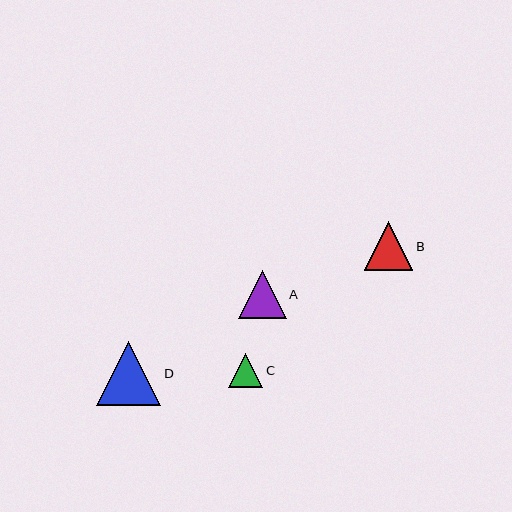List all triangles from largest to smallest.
From largest to smallest: D, B, A, C.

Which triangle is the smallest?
Triangle C is the smallest with a size of approximately 34 pixels.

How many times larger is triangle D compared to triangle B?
Triangle D is approximately 1.3 times the size of triangle B.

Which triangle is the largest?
Triangle D is the largest with a size of approximately 64 pixels.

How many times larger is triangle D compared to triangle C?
Triangle D is approximately 1.9 times the size of triangle C.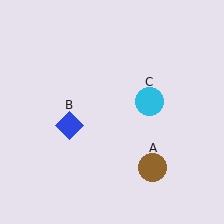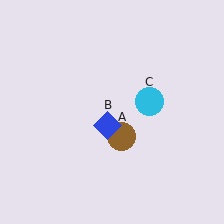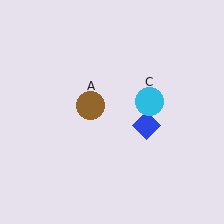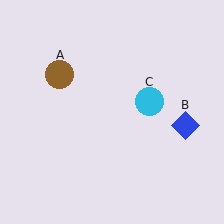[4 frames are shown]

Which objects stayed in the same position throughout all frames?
Cyan circle (object C) remained stationary.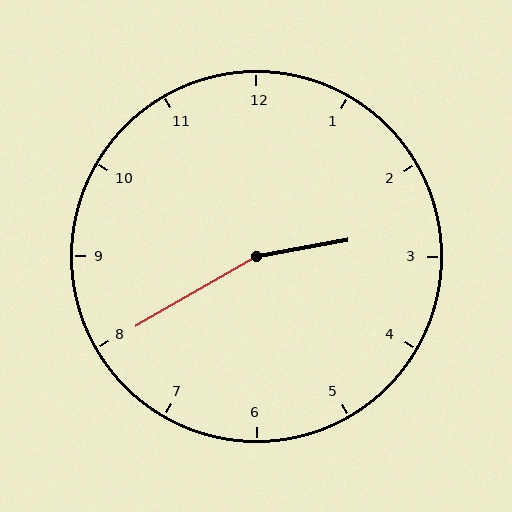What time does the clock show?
2:40.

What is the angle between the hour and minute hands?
Approximately 160 degrees.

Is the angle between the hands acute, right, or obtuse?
It is obtuse.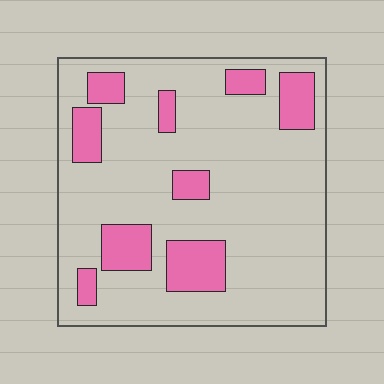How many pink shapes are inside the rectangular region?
9.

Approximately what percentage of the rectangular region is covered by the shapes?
Approximately 20%.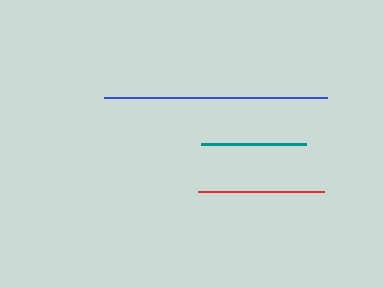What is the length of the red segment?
The red segment is approximately 126 pixels long.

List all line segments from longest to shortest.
From longest to shortest: blue, red, teal.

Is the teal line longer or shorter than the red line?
The red line is longer than the teal line.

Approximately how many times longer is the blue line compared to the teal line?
The blue line is approximately 2.1 times the length of the teal line.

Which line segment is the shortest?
The teal line is the shortest at approximately 105 pixels.